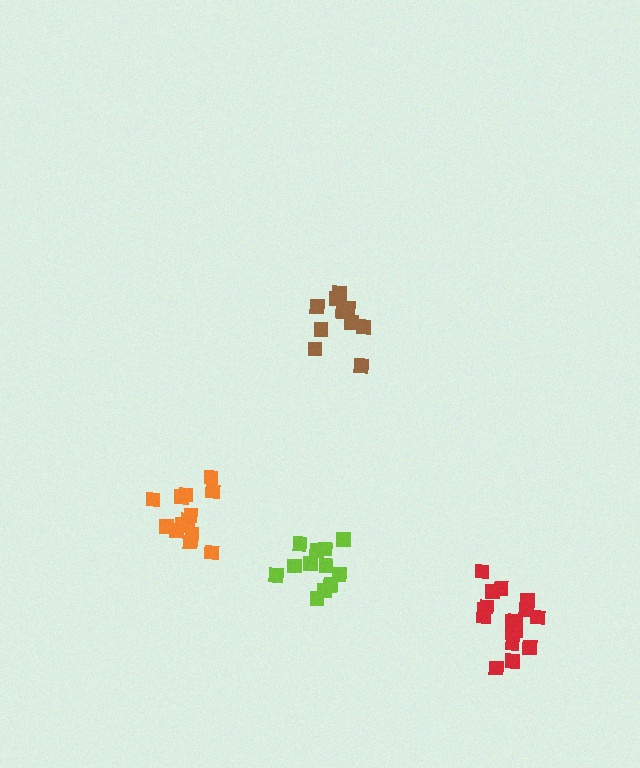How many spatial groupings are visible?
There are 4 spatial groupings.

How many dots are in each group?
Group 1: 11 dots, Group 2: 13 dots, Group 3: 13 dots, Group 4: 17 dots (54 total).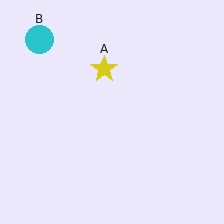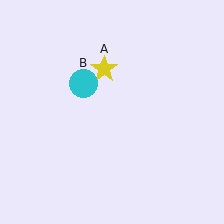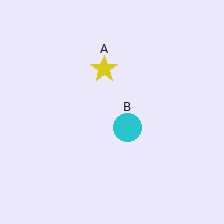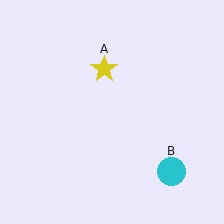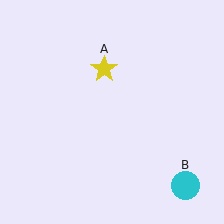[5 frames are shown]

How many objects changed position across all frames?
1 object changed position: cyan circle (object B).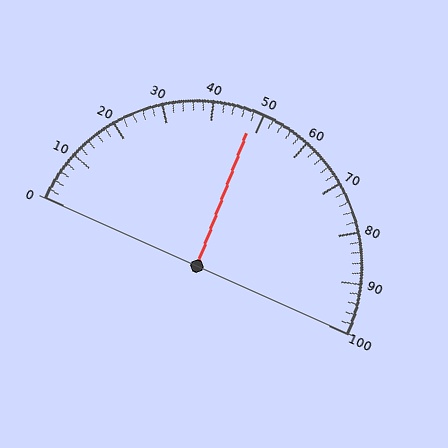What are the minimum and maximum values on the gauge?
The gauge ranges from 0 to 100.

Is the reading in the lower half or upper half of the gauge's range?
The reading is in the lower half of the range (0 to 100).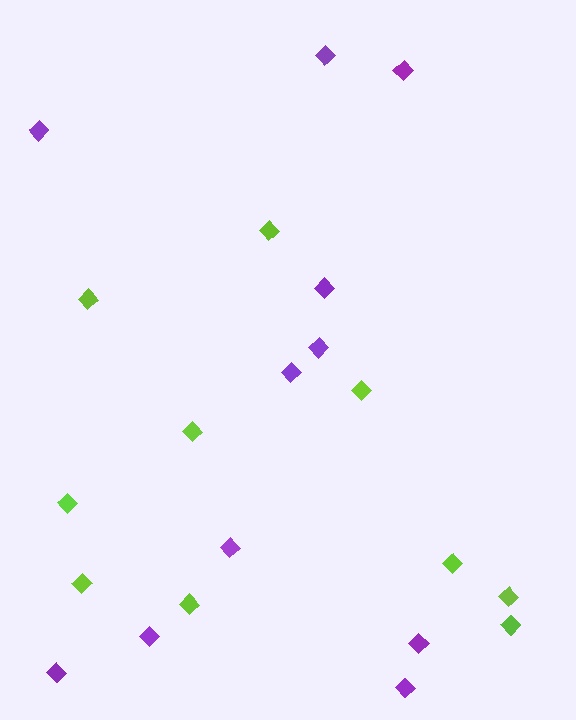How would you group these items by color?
There are 2 groups: one group of lime diamonds (10) and one group of purple diamonds (11).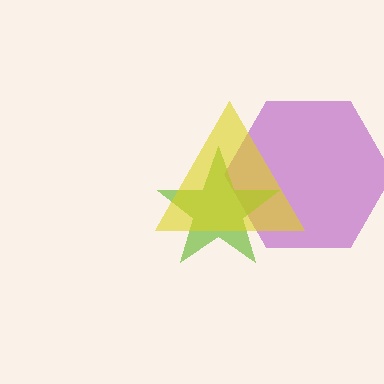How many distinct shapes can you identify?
There are 3 distinct shapes: a purple hexagon, a lime star, a yellow triangle.